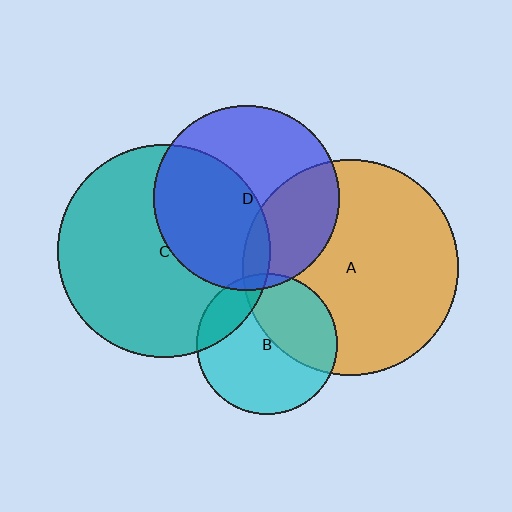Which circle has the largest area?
Circle A (orange).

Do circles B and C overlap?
Yes.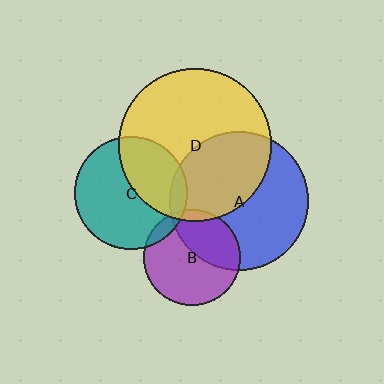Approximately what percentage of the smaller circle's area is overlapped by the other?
Approximately 10%.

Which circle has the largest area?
Circle D (yellow).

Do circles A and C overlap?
Yes.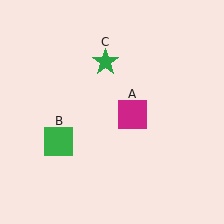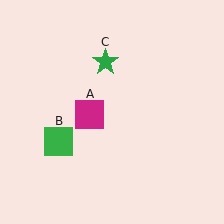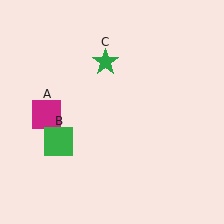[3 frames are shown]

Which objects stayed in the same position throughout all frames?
Green square (object B) and green star (object C) remained stationary.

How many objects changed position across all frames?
1 object changed position: magenta square (object A).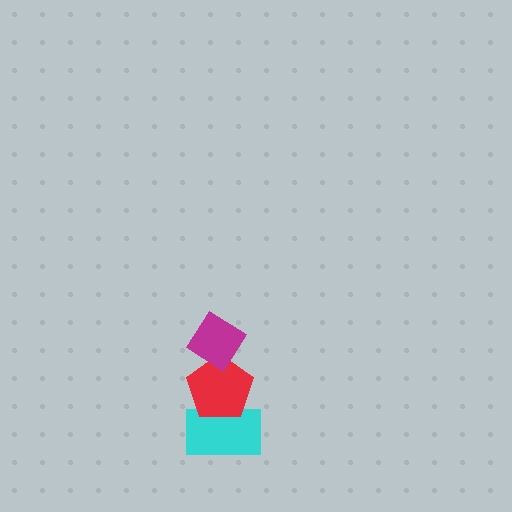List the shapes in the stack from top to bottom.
From top to bottom: the magenta diamond, the red pentagon, the cyan rectangle.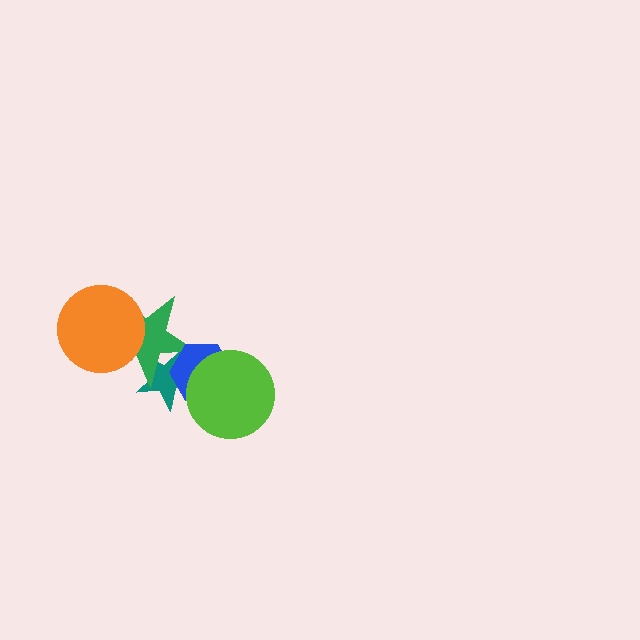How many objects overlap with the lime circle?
2 objects overlap with the lime circle.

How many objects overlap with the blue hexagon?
3 objects overlap with the blue hexagon.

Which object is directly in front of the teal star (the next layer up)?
The green star is directly in front of the teal star.